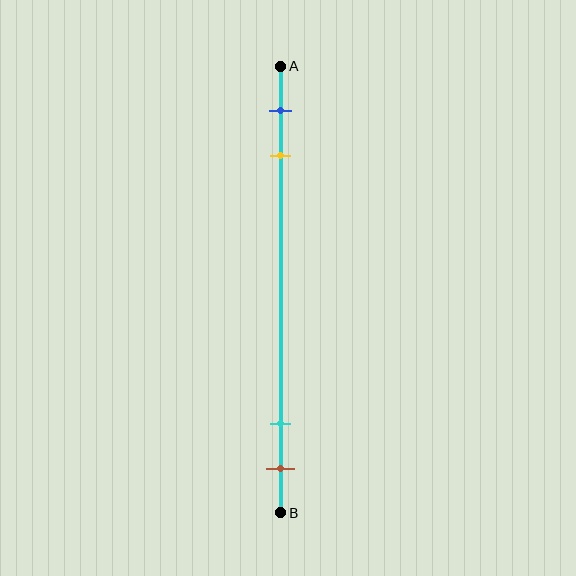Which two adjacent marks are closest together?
The cyan and brown marks are the closest adjacent pair.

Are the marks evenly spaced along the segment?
No, the marks are not evenly spaced.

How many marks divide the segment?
There are 4 marks dividing the segment.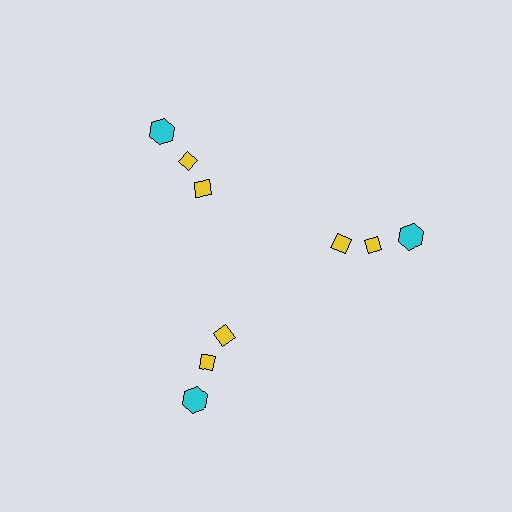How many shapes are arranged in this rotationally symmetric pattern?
There are 9 shapes, arranged in 3 groups of 3.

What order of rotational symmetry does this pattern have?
This pattern has 3-fold rotational symmetry.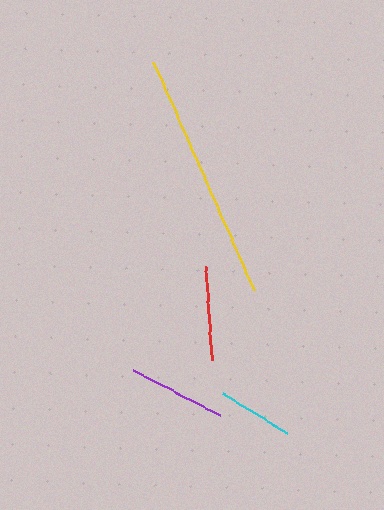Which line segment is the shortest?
The cyan line is the shortest at approximately 77 pixels.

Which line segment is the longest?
The yellow line is the longest at approximately 250 pixels.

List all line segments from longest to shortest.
From longest to shortest: yellow, purple, red, cyan.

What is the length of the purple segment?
The purple segment is approximately 98 pixels long.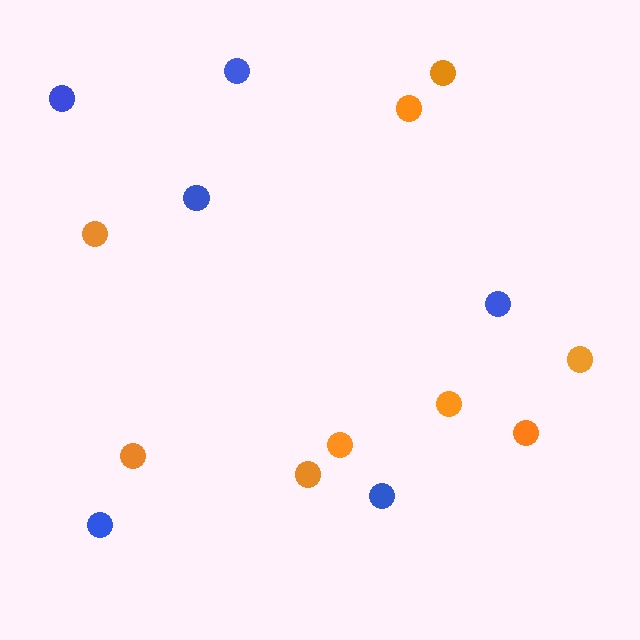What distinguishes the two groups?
There are 2 groups: one group of orange circles (9) and one group of blue circles (6).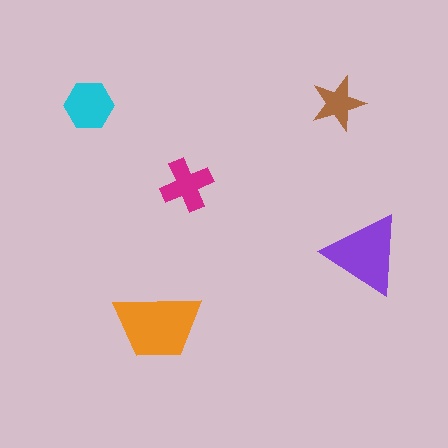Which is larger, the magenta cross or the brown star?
The magenta cross.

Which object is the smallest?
The brown star.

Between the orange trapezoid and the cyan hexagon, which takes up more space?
The orange trapezoid.